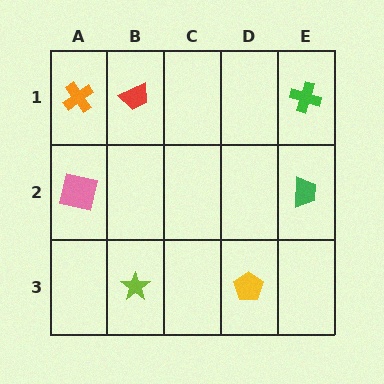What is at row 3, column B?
A lime star.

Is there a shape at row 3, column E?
No, that cell is empty.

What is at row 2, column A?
A pink square.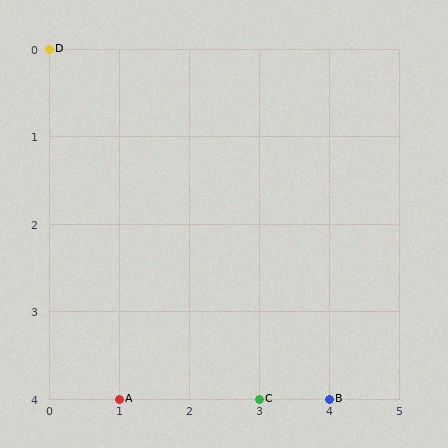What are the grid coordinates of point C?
Point C is at grid coordinates (3, 4).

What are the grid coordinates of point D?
Point D is at grid coordinates (0, 0).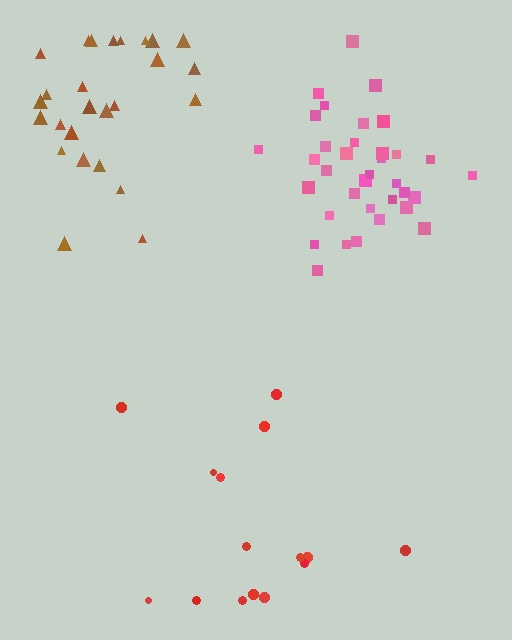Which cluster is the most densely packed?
Pink.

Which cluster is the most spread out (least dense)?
Red.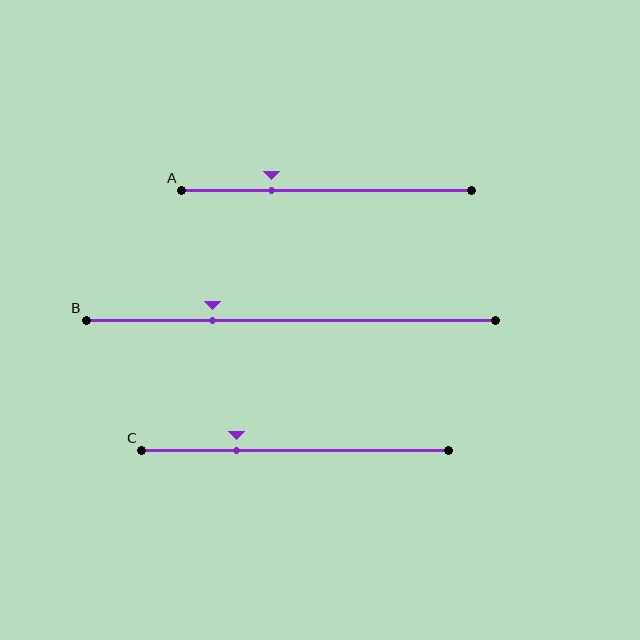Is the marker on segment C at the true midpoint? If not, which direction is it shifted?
No, the marker on segment C is shifted to the left by about 19% of the segment length.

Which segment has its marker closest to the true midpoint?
Segment A has its marker closest to the true midpoint.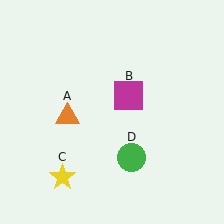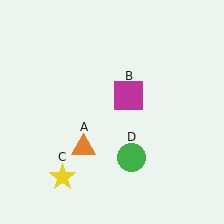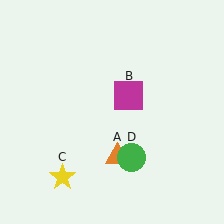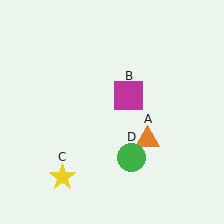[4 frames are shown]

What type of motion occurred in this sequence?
The orange triangle (object A) rotated counterclockwise around the center of the scene.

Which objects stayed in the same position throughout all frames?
Magenta square (object B) and yellow star (object C) and green circle (object D) remained stationary.